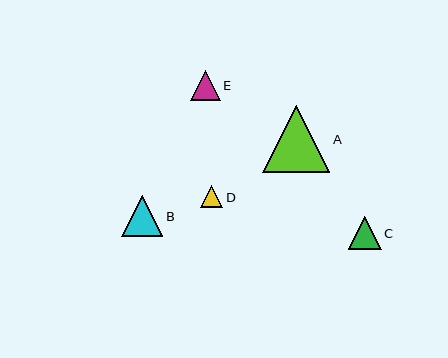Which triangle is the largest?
Triangle A is the largest with a size of approximately 67 pixels.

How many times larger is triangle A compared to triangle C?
Triangle A is approximately 2.0 times the size of triangle C.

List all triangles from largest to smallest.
From largest to smallest: A, B, C, E, D.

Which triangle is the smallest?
Triangle D is the smallest with a size of approximately 22 pixels.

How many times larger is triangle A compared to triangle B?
Triangle A is approximately 1.6 times the size of triangle B.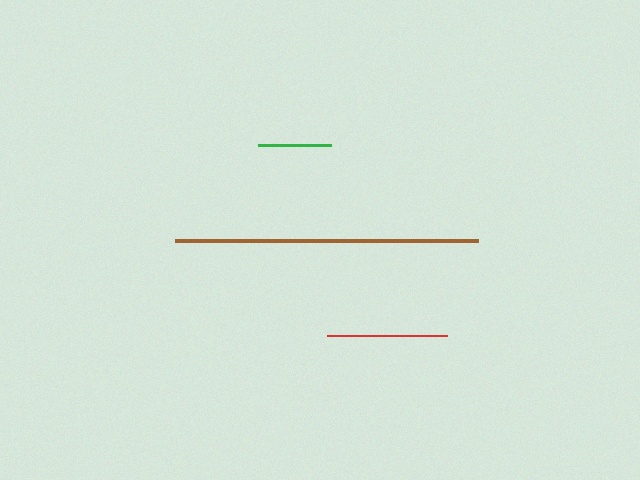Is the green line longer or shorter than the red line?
The red line is longer than the green line.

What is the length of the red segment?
The red segment is approximately 119 pixels long.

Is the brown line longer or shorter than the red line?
The brown line is longer than the red line.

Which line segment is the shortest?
The green line is the shortest at approximately 73 pixels.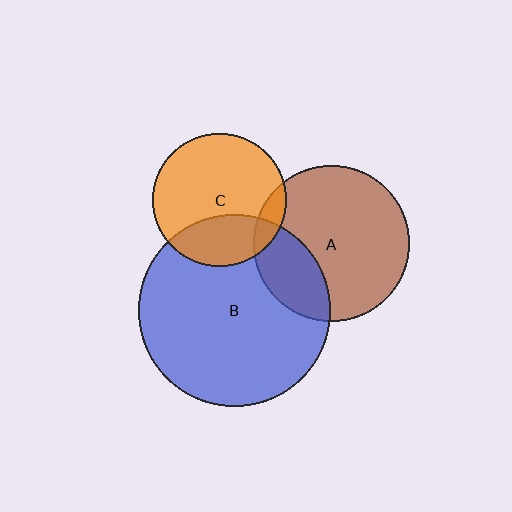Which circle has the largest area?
Circle B (blue).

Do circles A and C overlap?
Yes.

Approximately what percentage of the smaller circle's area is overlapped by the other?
Approximately 10%.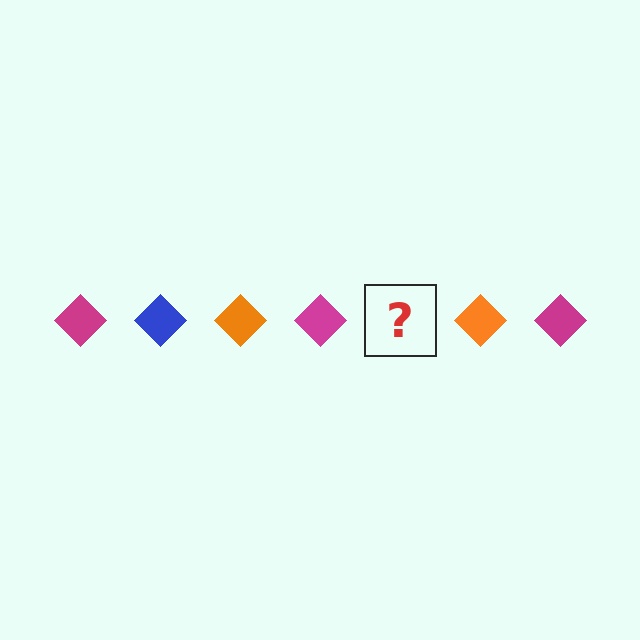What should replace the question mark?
The question mark should be replaced with a blue diamond.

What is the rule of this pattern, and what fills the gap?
The rule is that the pattern cycles through magenta, blue, orange diamonds. The gap should be filled with a blue diamond.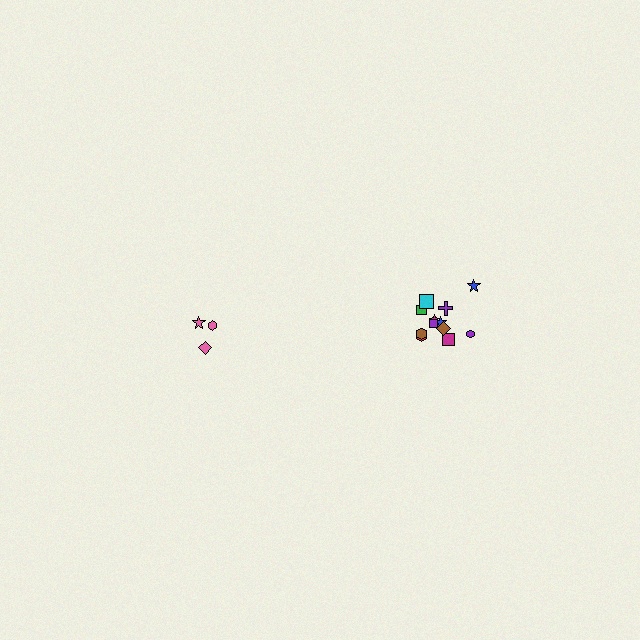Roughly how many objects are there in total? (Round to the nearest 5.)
Roughly 15 objects in total.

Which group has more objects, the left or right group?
The right group.